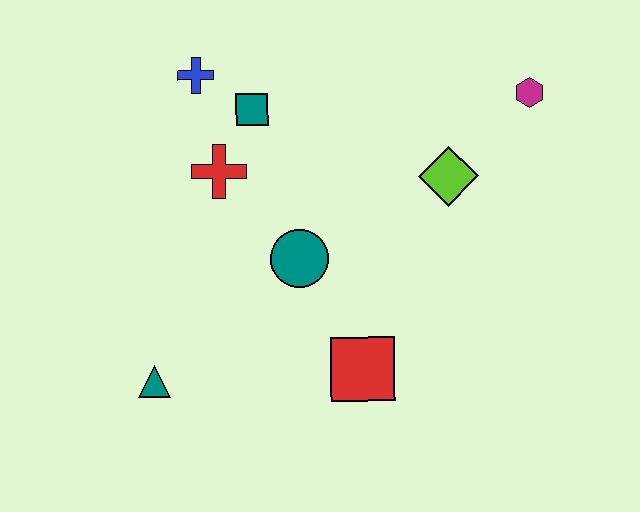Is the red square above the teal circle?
No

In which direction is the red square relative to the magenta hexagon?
The red square is below the magenta hexagon.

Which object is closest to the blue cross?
The teal square is closest to the blue cross.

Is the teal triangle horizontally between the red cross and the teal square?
No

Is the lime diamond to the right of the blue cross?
Yes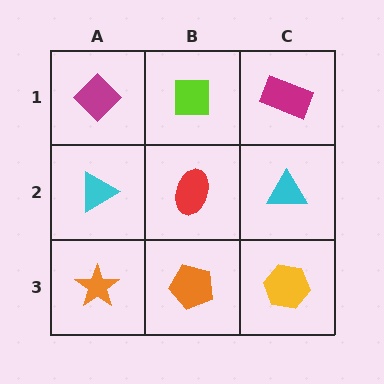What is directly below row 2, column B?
An orange pentagon.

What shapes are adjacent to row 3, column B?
A red ellipse (row 2, column B), an orange star (row 3, column A), a yellow hexagon (row 3, column C).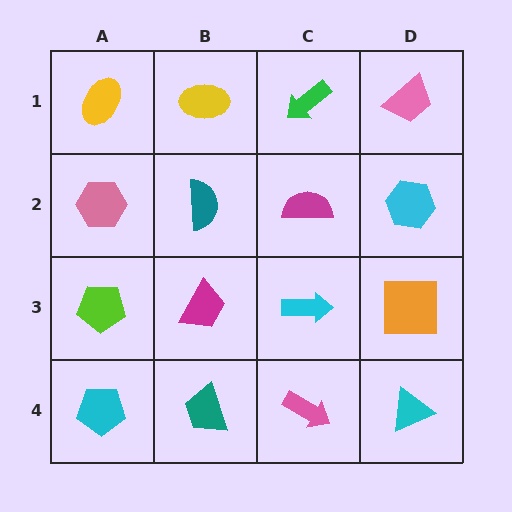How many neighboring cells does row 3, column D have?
3.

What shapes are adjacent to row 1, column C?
A magenta semicircle (row 2, column C), a yellow ellipse (row 1, column B), a pink trapezoid (row 1, column D).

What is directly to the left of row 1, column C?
A yellow ellipse.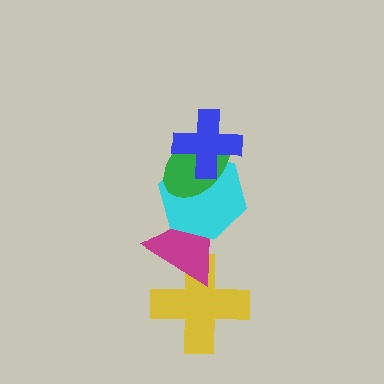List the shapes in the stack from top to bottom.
From top to bottom: the blue cross, the green ellipse, the cyan hexagon, the magenta triangle, the yellow cross.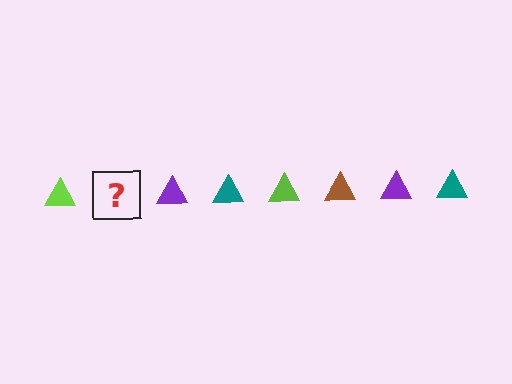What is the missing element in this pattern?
The missing element is a brown triangle.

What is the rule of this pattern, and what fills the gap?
The rule is that the pattern cycles through lime, brown, purple, teal triangles. The gap should be filled with a brown triangle.